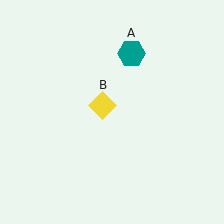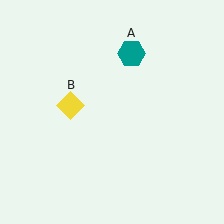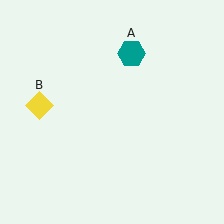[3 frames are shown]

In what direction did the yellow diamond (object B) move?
The yellow diamond (object B) moved left.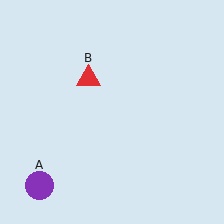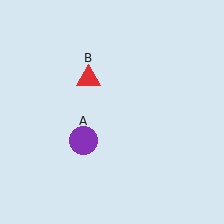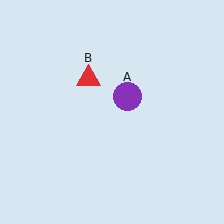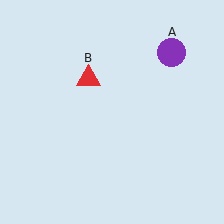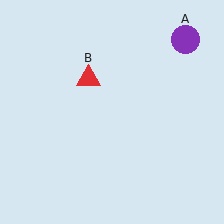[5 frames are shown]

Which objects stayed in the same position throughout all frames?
Red triangle (object B) remained stationary.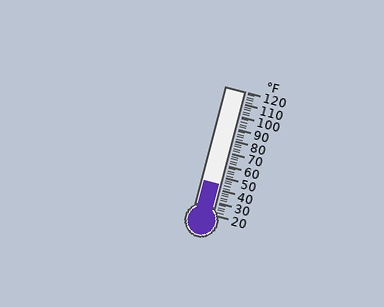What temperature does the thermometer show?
The thermometer shows approximately 44°F.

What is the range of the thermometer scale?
The thermometer scale ranges from 20°F to 120°F.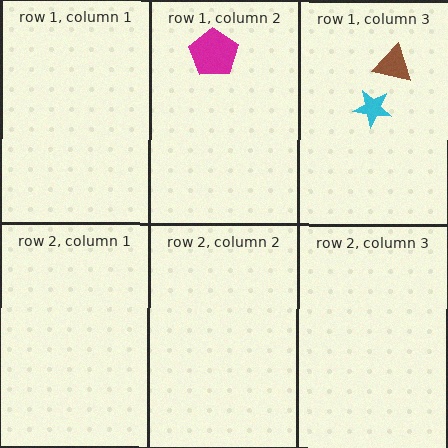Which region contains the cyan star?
The row 1, column 3 region.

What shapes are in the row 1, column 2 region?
The magenta pentagon.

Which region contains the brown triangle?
The row 1, column 3 region.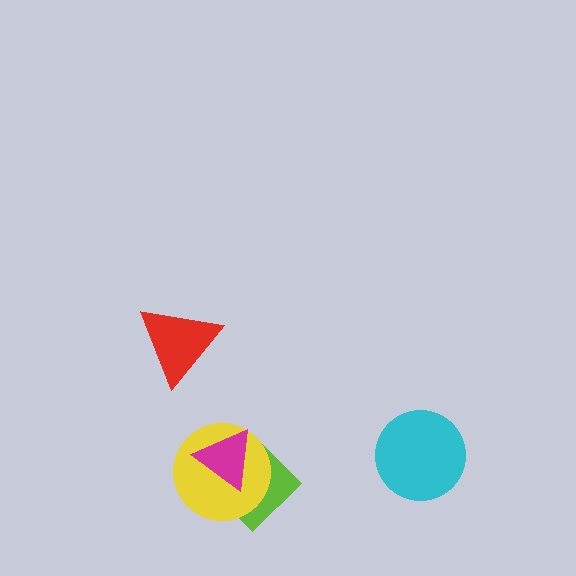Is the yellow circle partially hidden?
Yes, it is partially covered by another shape.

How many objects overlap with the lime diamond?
2 objects overlap with the lime diamond.